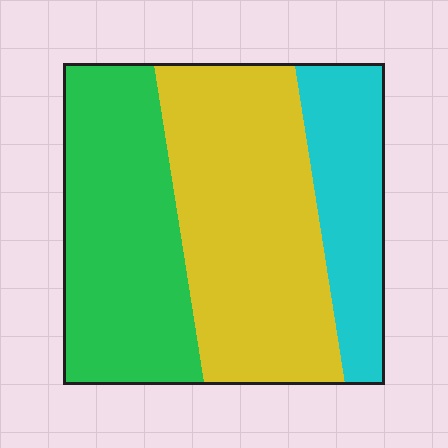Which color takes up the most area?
Yellow, at roughly 45%.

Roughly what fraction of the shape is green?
Green covers about 35% of the shape.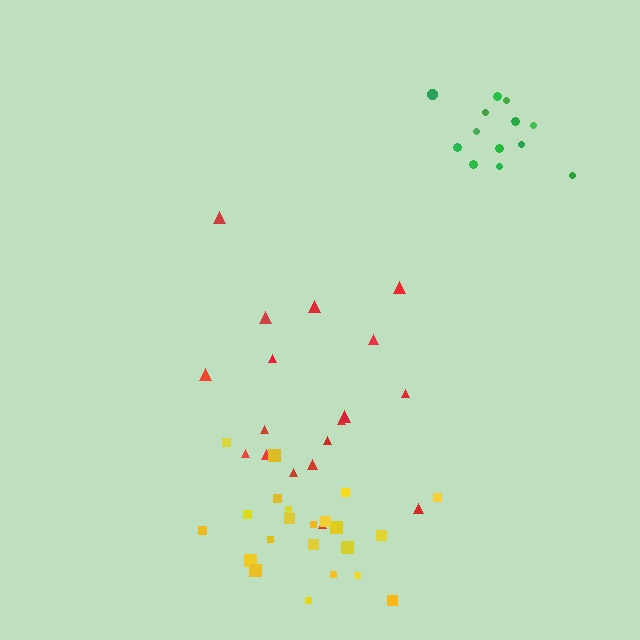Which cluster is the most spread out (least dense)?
Red.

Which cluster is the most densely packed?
Green.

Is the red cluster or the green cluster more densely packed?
Green.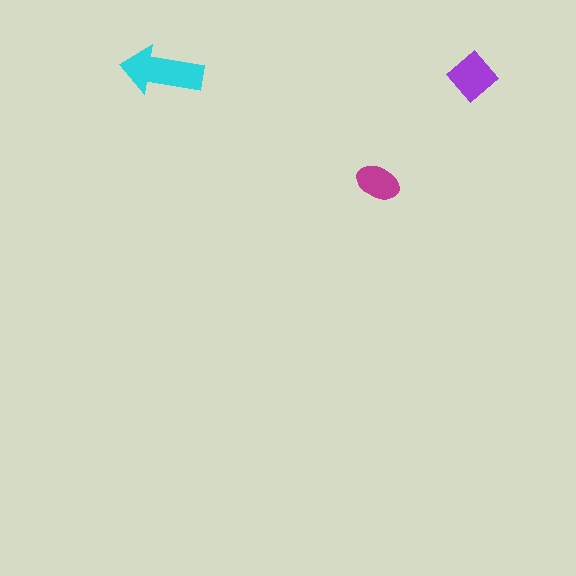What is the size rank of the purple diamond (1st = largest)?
2nd.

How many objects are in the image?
There are 3 objects in the image.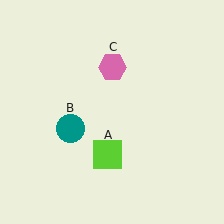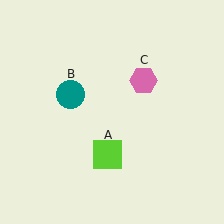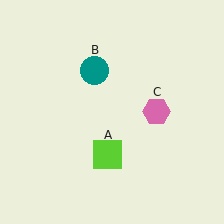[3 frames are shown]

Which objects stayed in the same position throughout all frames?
Lime square (object A) remained stationary.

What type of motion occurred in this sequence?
The teal circle (object B), pink hexagon (object C) rotated clockwise around the center of the scene.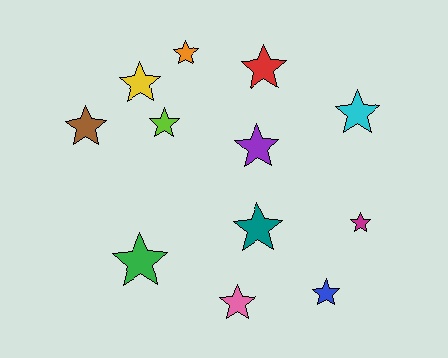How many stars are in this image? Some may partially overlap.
There are 12 stars.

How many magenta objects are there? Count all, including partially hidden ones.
There is 1 magenta object.